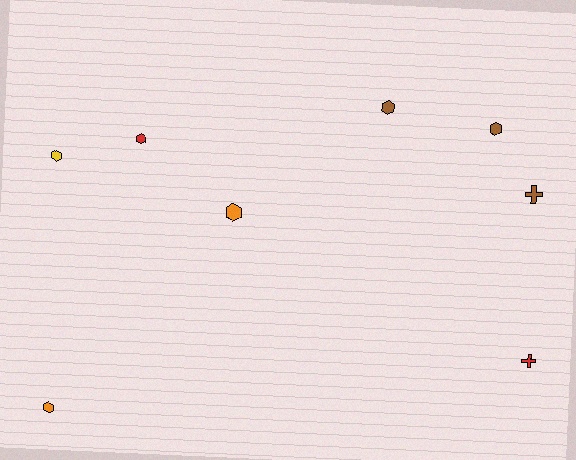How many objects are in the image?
There are 8 objects.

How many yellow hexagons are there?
There is 1 yellow hexagon.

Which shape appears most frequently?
Hexagon, with 6 objects.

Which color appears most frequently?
Brown, with 3 objects.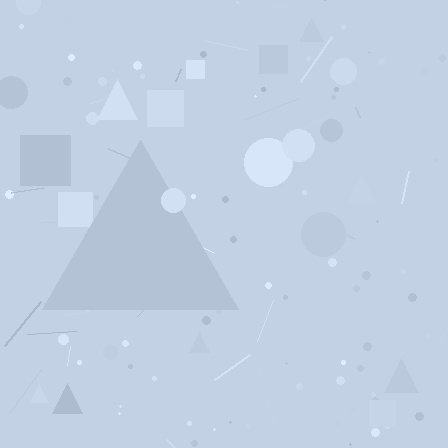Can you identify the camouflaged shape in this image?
The camouflaged shape is a triangle.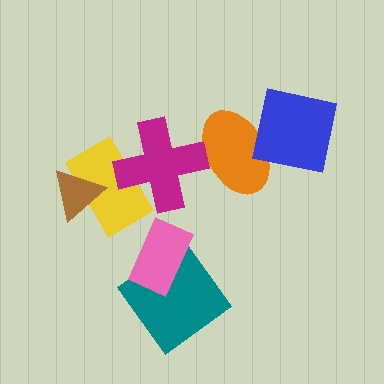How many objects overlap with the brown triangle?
1 object overlaps with the brown triangle.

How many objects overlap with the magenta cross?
2 objects overlap with the magenta cross.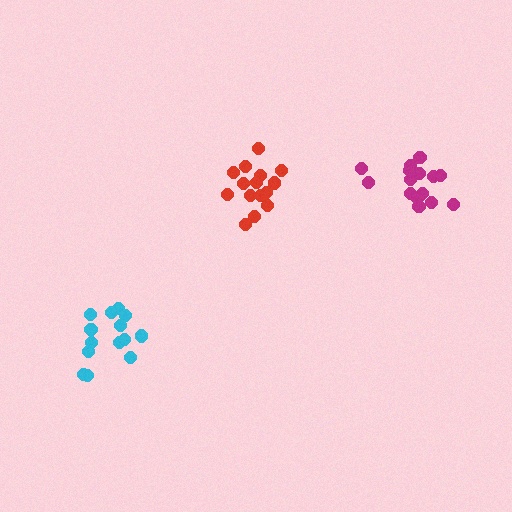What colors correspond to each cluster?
The clusters are colored: red, cyan, magenta.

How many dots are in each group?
Group 1: 15 dots, Group 2: 14 dots, Group 3: 16 dots (45 total).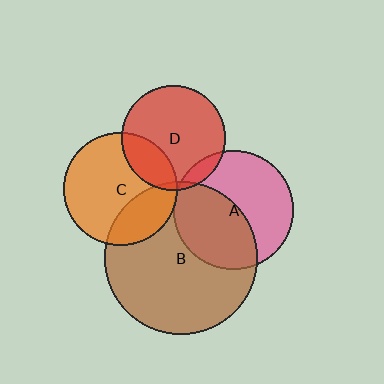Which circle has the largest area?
Circle B (brown).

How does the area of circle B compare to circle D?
Approximately 2.1 times.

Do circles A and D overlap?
Yes.